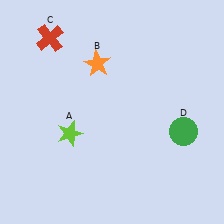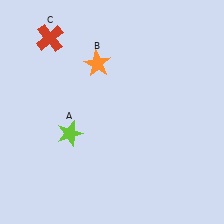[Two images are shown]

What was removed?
The green circle (D) was removed in Image 2.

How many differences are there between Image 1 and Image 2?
There is 1 difference between the two images.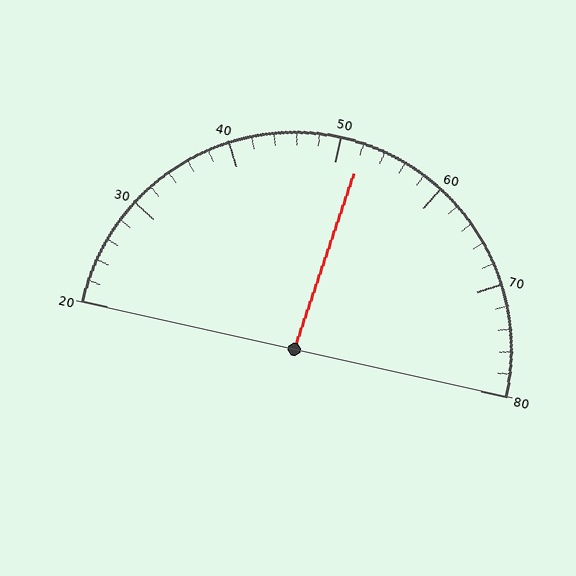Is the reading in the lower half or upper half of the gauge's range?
The reading is in the upper half of the range (20 to 80).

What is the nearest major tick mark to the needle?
The nearest major tick mark is 50.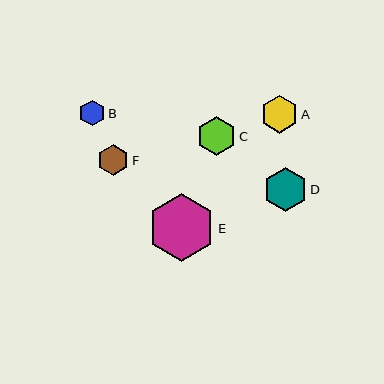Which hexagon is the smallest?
Hexagon B is the smallest with a size of approximately 26 pixels.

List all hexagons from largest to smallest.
From largest to smallest: E, D, C, A, F, B.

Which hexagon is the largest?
Hexagon E is the largest with a size of approximately 67 pixels.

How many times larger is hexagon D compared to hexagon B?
Hexagon D is approximately 1.7 times the size of hexagon B.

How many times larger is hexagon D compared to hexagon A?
Hexagon D is approximately 1.2 times the size of hexagon A.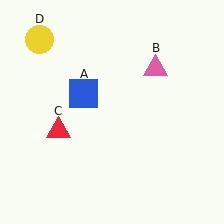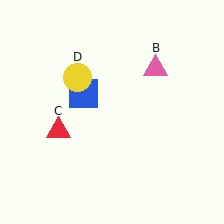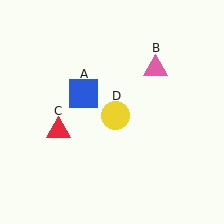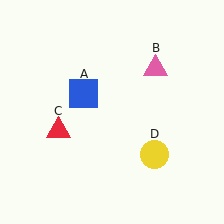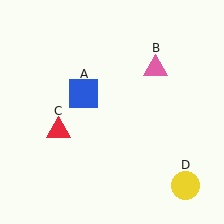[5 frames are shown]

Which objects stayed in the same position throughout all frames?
Blue square (object A) and pink triangle (object B) and red triangle (object C) remained stationary.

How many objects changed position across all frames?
1 object changed position: yellow circle (object D).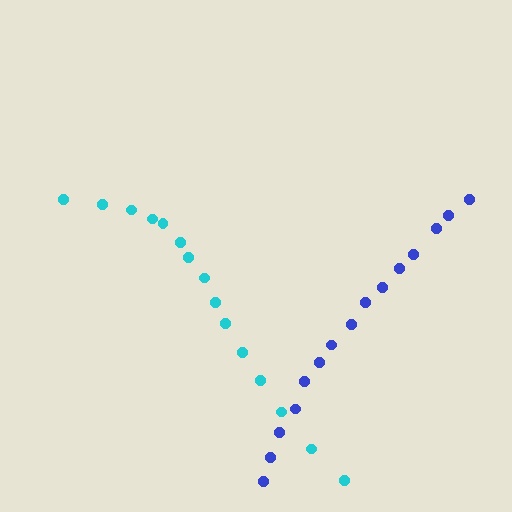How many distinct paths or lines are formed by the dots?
There are 2 distinct paths.